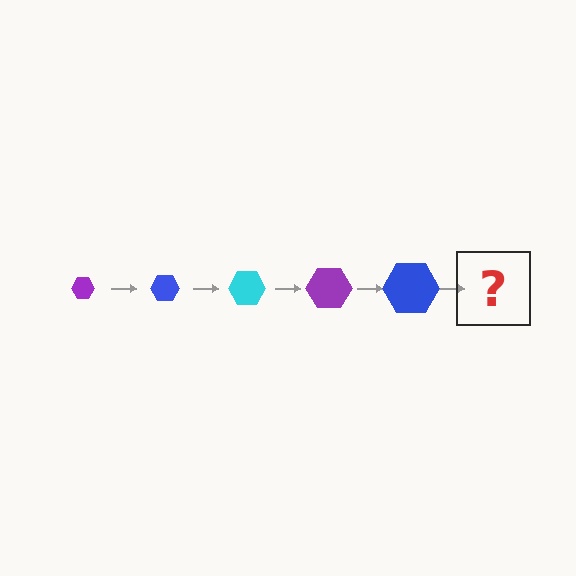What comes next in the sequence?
The next element should be a cyan hexagon, larger than the previous one.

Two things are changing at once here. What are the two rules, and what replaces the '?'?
The two rules are that the hexagon grows larger each step and the color cycles through purple, blue, and cyan. The '?' should be a cyan hexagon, larger than the previous one.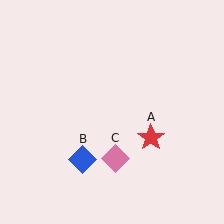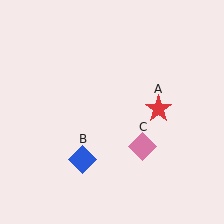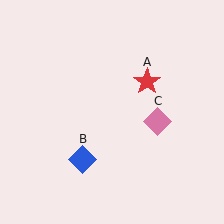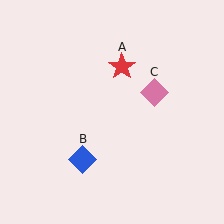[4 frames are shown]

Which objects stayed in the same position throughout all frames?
Blue diamond (object B) remained stationary.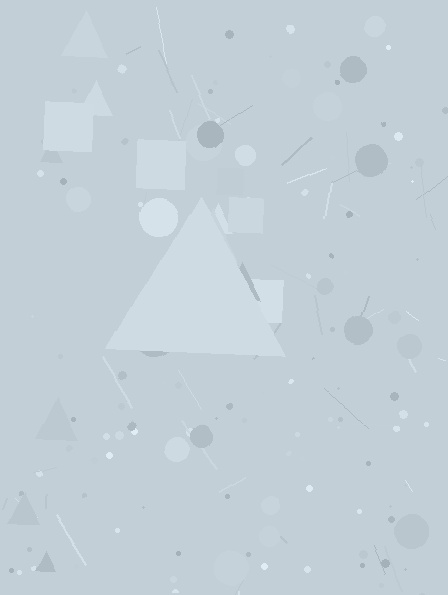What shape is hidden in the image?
A triangle is hidden in the image.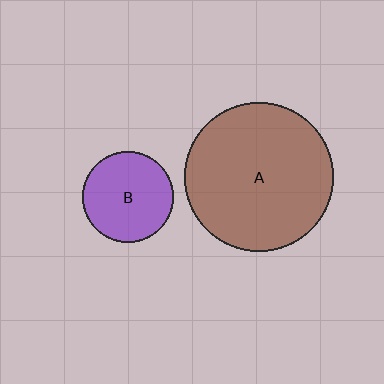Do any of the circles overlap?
No, none of the circles overlap.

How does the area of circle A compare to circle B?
Approximately 2.7 times.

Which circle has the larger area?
Circle A (brown).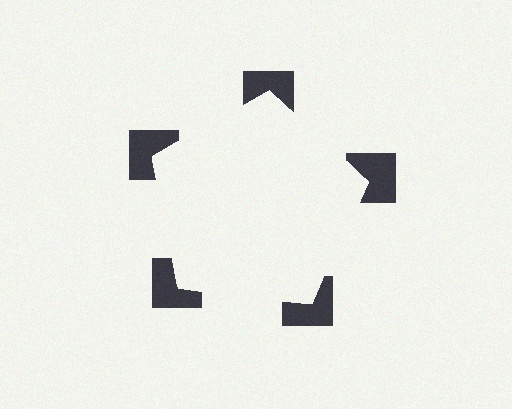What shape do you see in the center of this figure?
An illusory pentagon — its edges are inferred from the aligned wedge cuts in the notched squares, not physically drawn.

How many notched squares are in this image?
There are 5 — one at each vertex of the illusory pentagon.